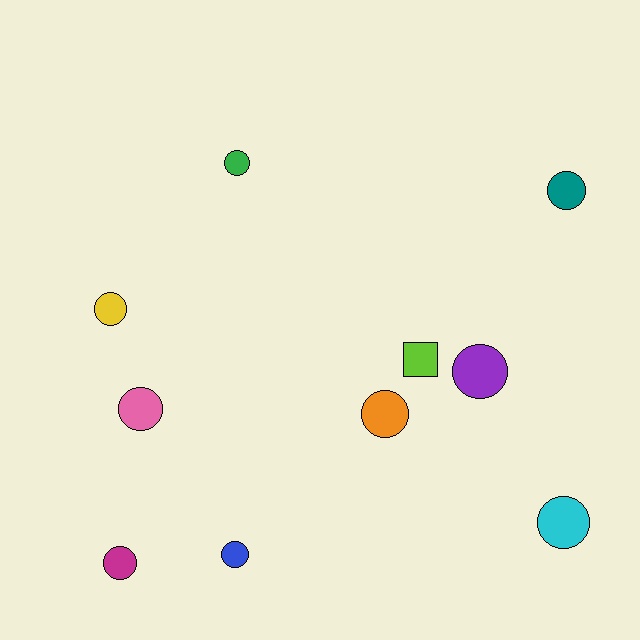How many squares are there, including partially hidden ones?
There is 1 square.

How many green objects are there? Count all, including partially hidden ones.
There is 1 green object.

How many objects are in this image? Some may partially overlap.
There are 10 objects.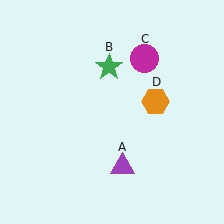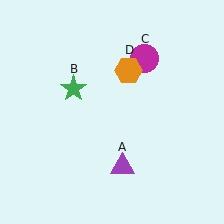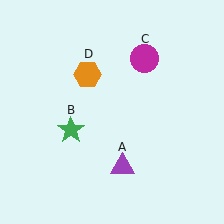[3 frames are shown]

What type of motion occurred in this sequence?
The green star (object B), orange hexagon (object D) rotated counterclockwise around the center of the scene.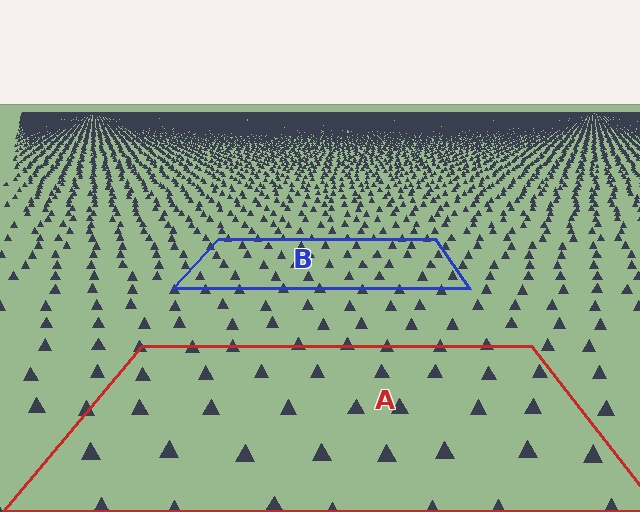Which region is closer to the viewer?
Region A is closer. The texture elements there are larger and more spread out.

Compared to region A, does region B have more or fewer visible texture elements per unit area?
Region B has more texture elements per unit area — they are packed more densely because it is farther away.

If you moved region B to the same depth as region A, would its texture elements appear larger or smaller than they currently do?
They would appear larger. At a closer depth, the same texture elements are projected at a bigger on-screen size.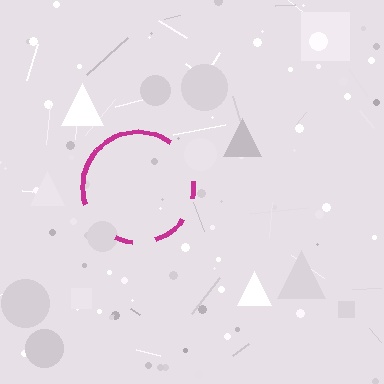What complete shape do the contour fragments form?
The contour fragments form a circle.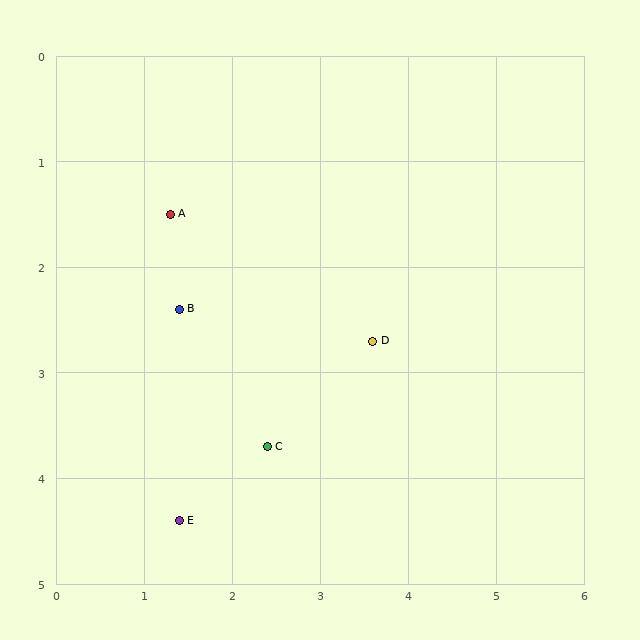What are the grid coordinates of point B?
Point B is at approximately (1.4, 2.4).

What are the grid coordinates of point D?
Point D is at approximately (3.6, 2.7).